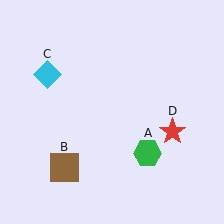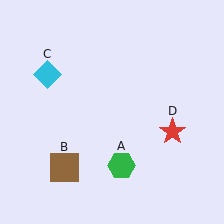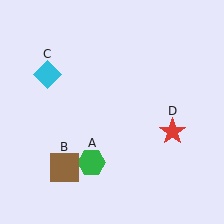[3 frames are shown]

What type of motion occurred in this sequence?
The green hexagon (object A) rotated clockwise around the center of the scene.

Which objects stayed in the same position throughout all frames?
Brown square (object B) and cyan diamond (object C) and red star (object D) remained stationary.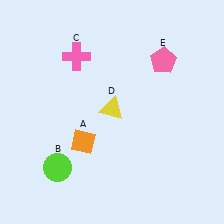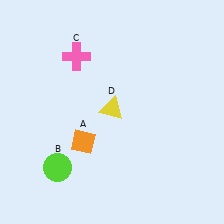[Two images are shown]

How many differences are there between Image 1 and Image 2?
There is 1 difference between the two images.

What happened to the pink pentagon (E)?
The pink pentagon (E) was removed in Image 2. It was in the top-right area of Image 1.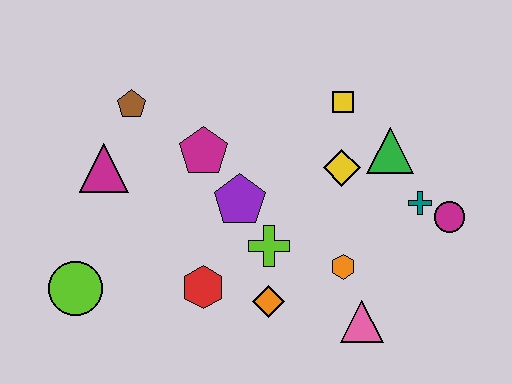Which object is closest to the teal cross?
The magenta circle is closest to the teal cross.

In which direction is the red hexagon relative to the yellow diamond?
The red hexagon is to the left of the yellow diamond.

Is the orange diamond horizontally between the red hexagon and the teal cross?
Yes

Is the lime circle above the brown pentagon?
No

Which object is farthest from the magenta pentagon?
The magenta circle is farthest from the magenta pentagon.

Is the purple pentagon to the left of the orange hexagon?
Yes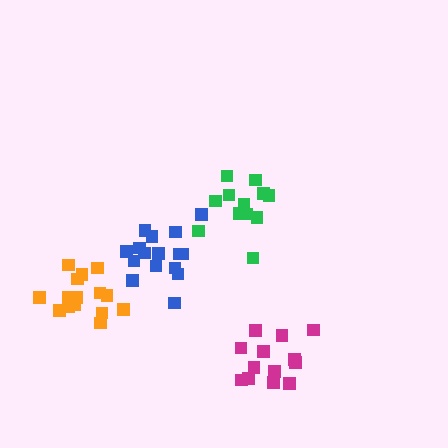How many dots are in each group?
Group 1: 13 dots, Group 2: 16 dots, Group 3: 12 dots, Group 4: 15 dots (56 total).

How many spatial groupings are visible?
There are 4 spatial groupings.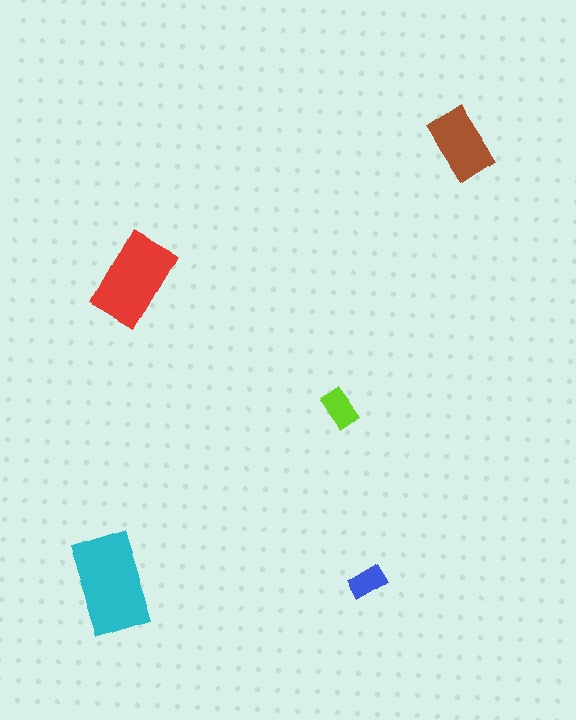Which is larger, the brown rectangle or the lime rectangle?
The brown one.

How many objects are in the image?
There are 5 objects in the image.